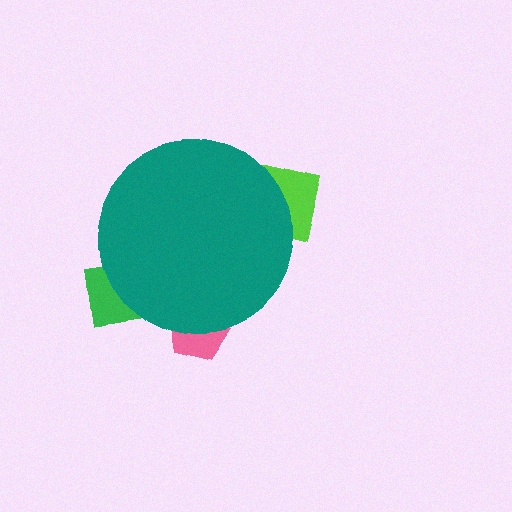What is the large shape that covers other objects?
A teal circle.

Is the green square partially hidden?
Yes, the green square is partially hidden behind the teal circle.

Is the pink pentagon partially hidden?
Yes, the pink pentagon is partially hidden behind the teal circle.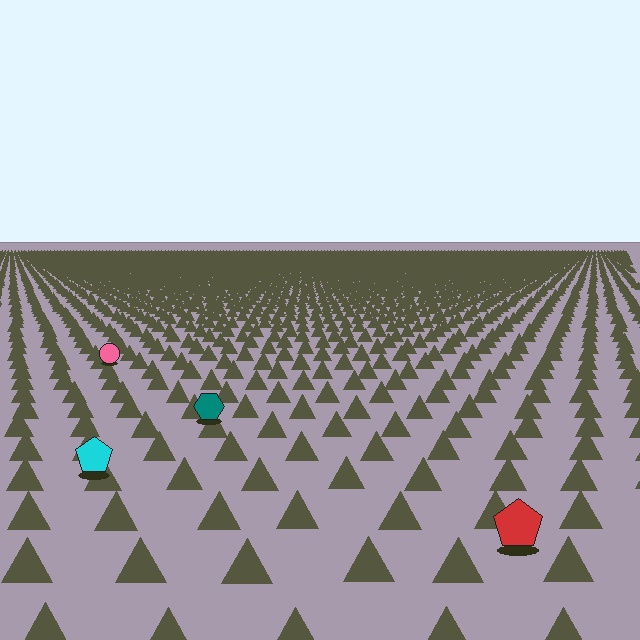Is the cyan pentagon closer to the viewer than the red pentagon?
No. The red pentagon is closer — you can tell from the texture gradient: the ground texture is coarser near it.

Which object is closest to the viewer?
The red pentagon is closest. The texture marks near it are larger and more spread out.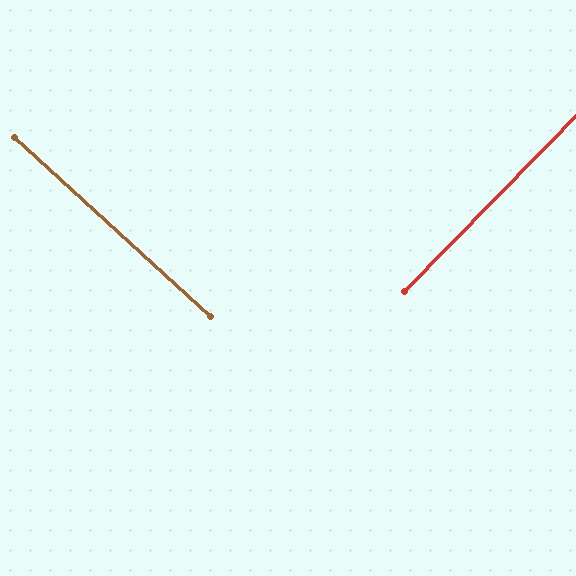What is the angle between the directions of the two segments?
Approximately 88 degrees.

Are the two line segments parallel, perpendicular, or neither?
Perpendicular — they meet at approximately 88°.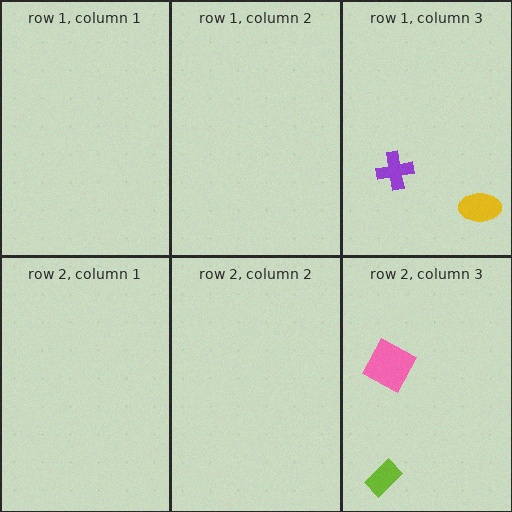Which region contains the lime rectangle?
The row 2, column 3 region.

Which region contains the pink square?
The row 2, column 3 region.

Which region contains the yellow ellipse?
The row 1, column 3 region.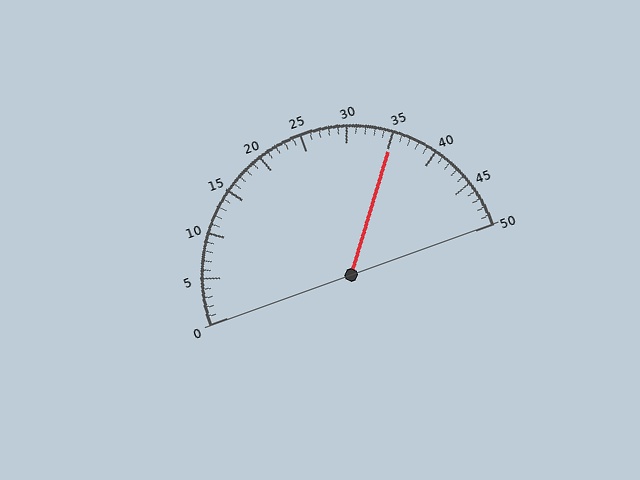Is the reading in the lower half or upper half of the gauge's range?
The reading is in the upper half of the range (0 to 50).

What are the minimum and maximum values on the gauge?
The gauge ranges from 0 to 50.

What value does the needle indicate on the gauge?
The needle indicates approximately 35.